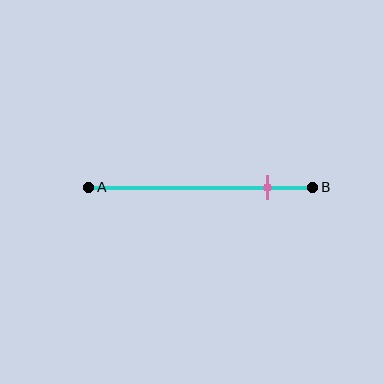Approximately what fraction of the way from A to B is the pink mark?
The pink mark is approximately 80% of the way from A to B.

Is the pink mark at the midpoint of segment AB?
No, the mark is at about 80% from A, not at the 50% midpoint.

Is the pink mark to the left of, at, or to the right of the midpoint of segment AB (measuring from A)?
The pink mark is to the right of the midpoint of segment AB.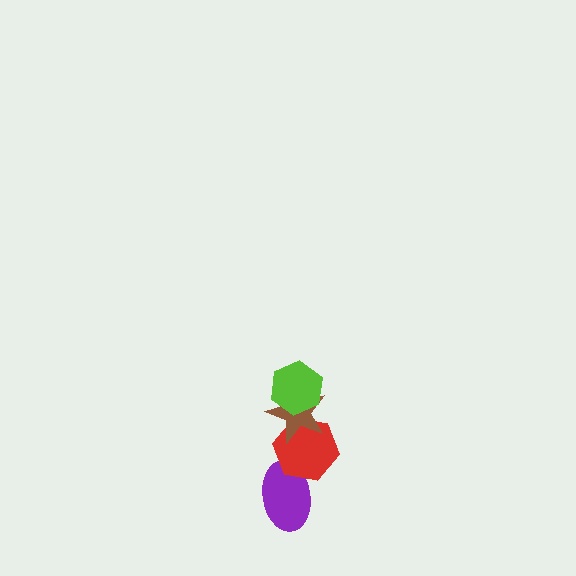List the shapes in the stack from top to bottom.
From top to bottom: the lime hexagon, the brown star, the red hexagon, the purple ellipse.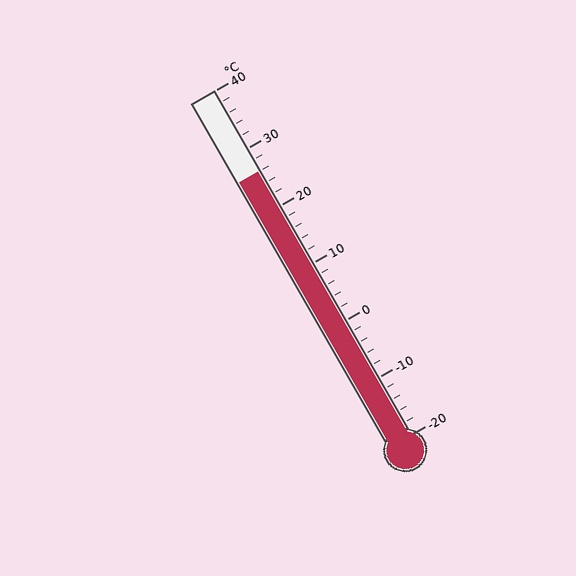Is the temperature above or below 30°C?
The temperature is below 30°C.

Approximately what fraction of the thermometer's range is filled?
The thermometer is filled to approximately 75% of its range.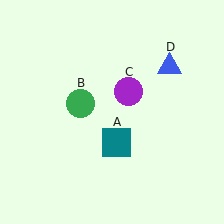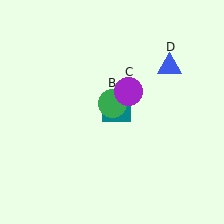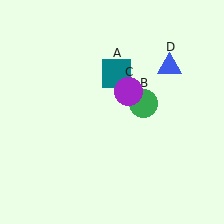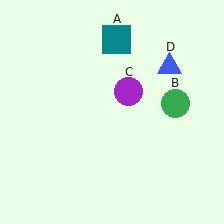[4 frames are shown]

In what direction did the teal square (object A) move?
The teal square (object A) moved up.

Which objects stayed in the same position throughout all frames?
Purple circle (object C) and blue triangle (object D) remained stationary.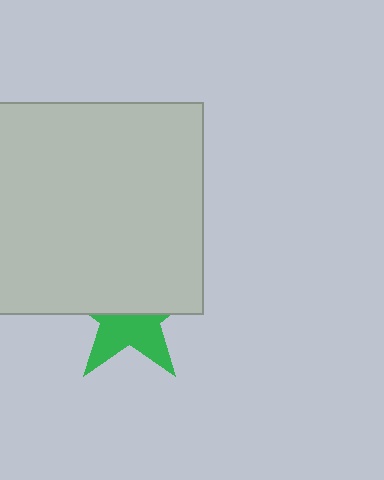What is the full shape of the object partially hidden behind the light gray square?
The partially hidden object is a green star.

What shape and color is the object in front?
The object in front is a light gray square.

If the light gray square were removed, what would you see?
You would see the complete green star.